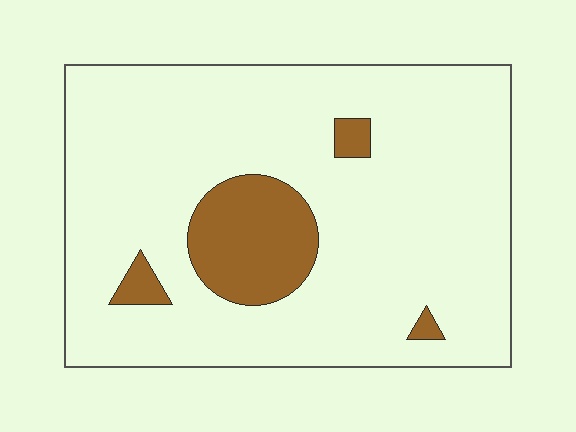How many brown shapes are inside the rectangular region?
4.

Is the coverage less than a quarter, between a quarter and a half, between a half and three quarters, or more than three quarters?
Less than a quarter.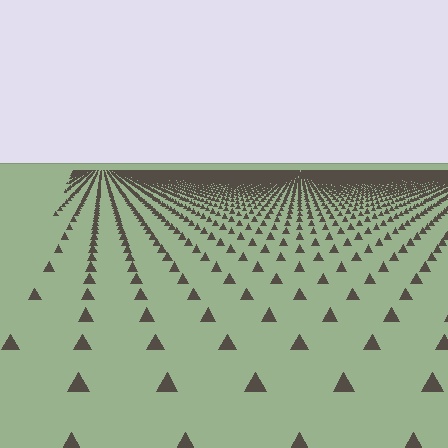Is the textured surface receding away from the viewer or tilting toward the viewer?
The surface is receding away from the viewer. Texture elements get smaller and denser toward the top.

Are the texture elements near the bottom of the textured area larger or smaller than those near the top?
Larger. Near the bottom, elements are closer to the viewer and appear at a bigger on-screen size.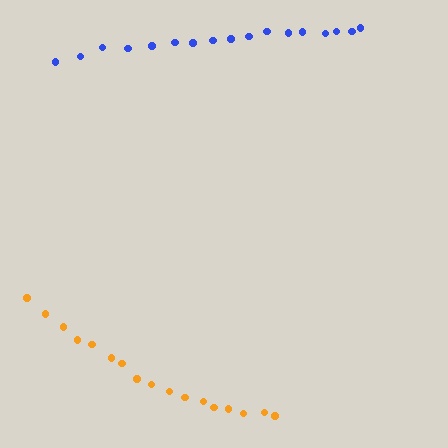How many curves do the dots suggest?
There are 2 distinct paths.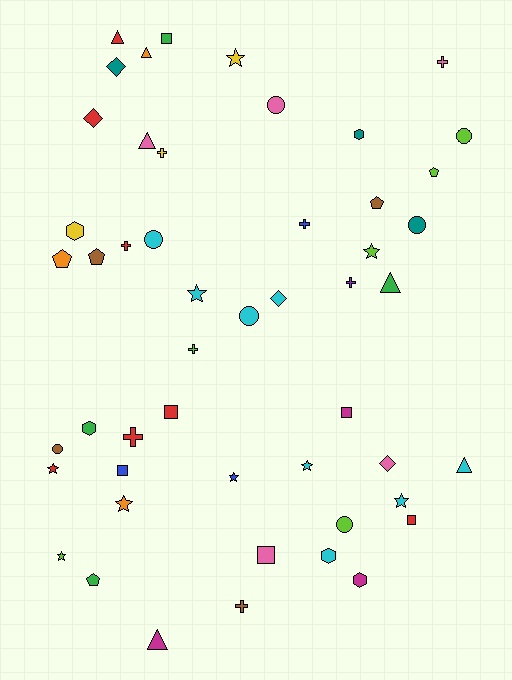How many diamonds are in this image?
There are 4 diamonds.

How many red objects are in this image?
There are 7 red objects.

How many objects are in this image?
There are 50 objects.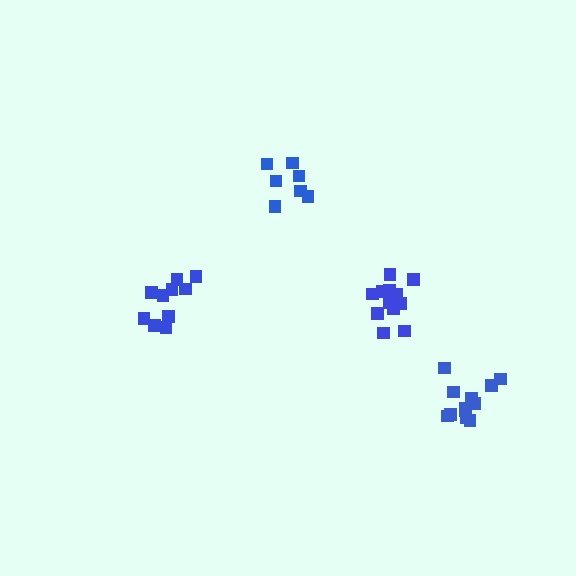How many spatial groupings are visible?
There are 4 spatial groupings.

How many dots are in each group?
Group 1: 12 dots, Group 2: 12 dots, Group 3: 7 dots, Group 4: 10 dots (41 total).